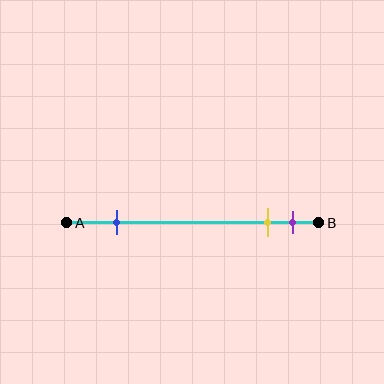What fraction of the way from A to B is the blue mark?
The blue mark is approximately 20% (0.2) of the way from A to B.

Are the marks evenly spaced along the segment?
No, the marks are not evenly spaced.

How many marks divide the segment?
There are 3 marks dividing the segment.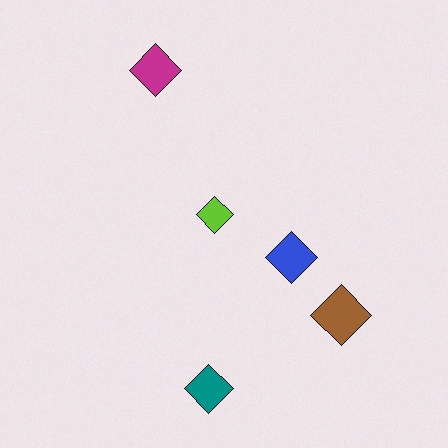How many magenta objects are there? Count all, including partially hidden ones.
There is 1 magenta object.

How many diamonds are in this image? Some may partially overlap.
There are 5 diamonds.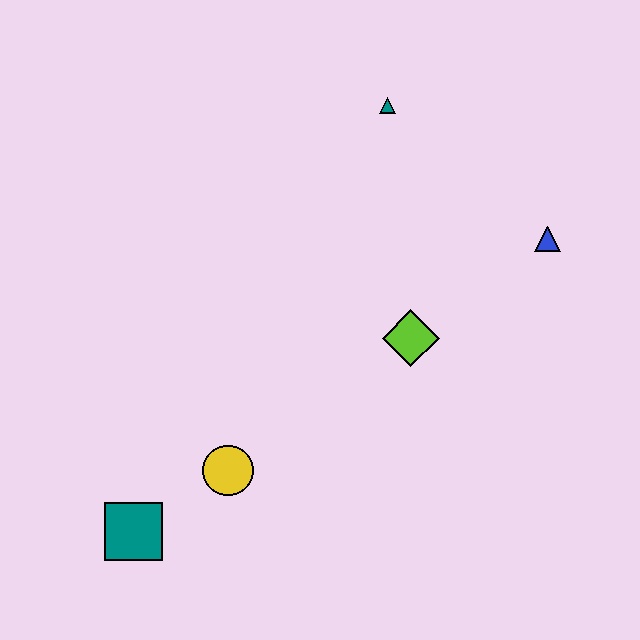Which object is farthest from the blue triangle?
The teal square is farthest from the blue triangle.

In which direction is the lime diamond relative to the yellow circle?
The lime diamond is to the right of the yellow circle.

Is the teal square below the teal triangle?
Yes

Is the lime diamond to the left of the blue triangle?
Yes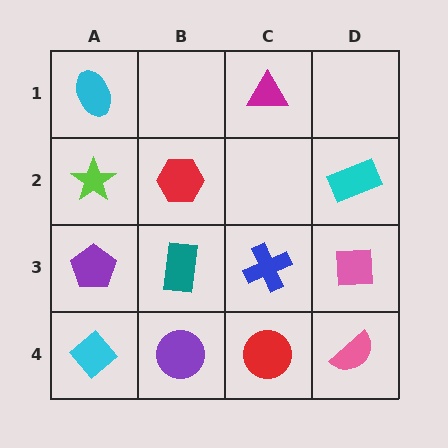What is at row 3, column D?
A pink square.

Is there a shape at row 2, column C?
No, that cell is empty.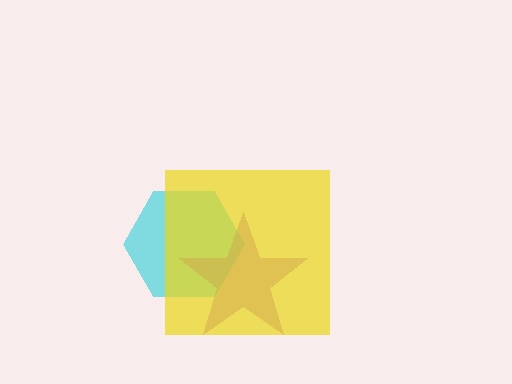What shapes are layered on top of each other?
The layered shapes are: a cyan hexagon, a purple star, a yellow square.